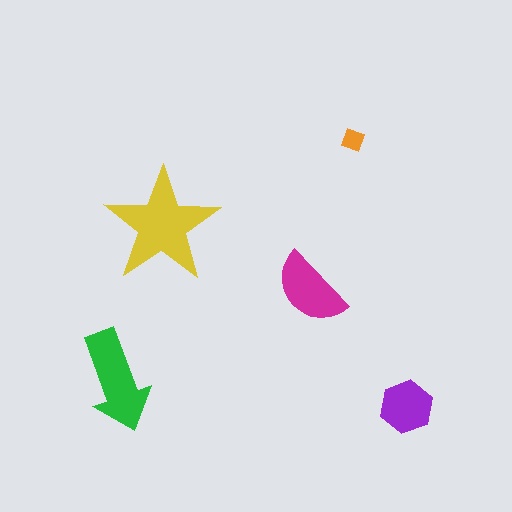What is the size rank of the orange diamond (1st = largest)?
5th.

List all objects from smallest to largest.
The orange diamond, the purple hexagon, the magenta semicircle, the green arrow, the yellow star.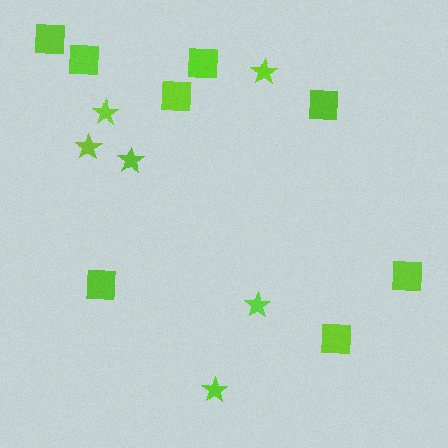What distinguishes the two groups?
There are 2 groups: one group of squares (8) and one group of stars (6).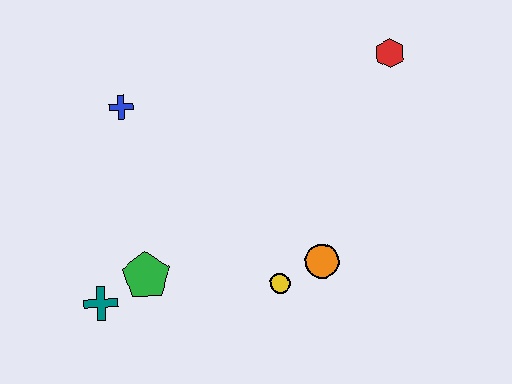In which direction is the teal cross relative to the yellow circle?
The teal cross is to the left of the yellow circle.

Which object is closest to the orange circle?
The yellow circle is closest to the orange circle.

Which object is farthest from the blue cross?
The red hexagon is farthest from the blue cross.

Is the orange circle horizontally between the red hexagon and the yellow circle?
Yes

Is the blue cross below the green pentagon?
No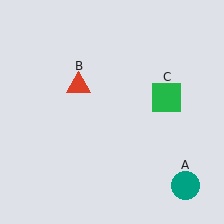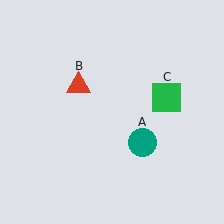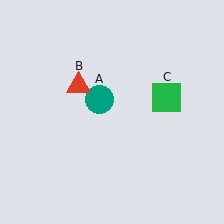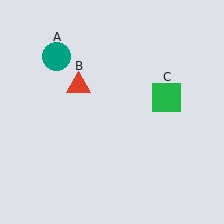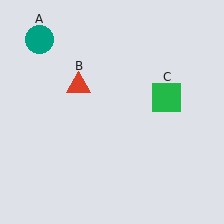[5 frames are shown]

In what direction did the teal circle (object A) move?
The teal circle (object A) moved up and to the left.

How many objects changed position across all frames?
1 object changed position: teal circle (object A).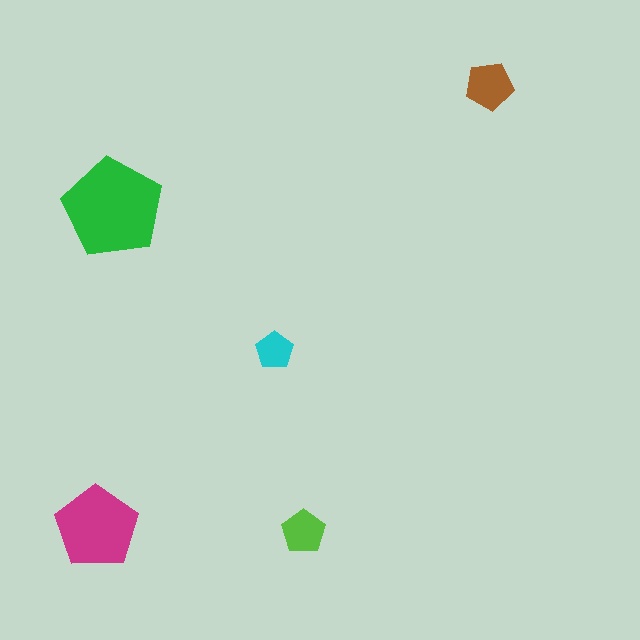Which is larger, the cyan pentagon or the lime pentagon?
The lime one.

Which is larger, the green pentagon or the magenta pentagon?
The green one.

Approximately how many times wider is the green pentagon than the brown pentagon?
About 2 times wider.